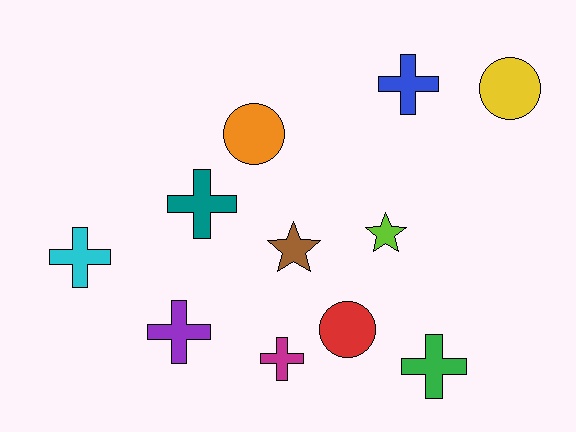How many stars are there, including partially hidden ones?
There are 2 stars.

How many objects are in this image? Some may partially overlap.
There are 11 objects.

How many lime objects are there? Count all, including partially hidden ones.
There is 1 lime object.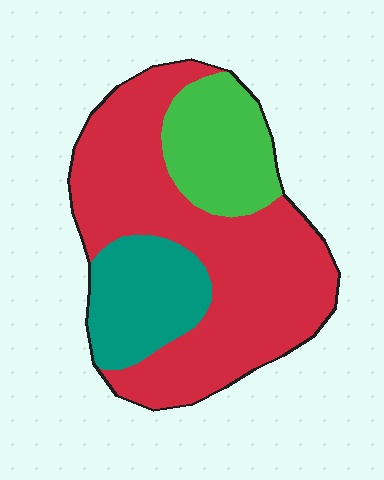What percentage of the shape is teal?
Teal covers 19% of the shape.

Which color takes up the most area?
Red, at roughly 60%.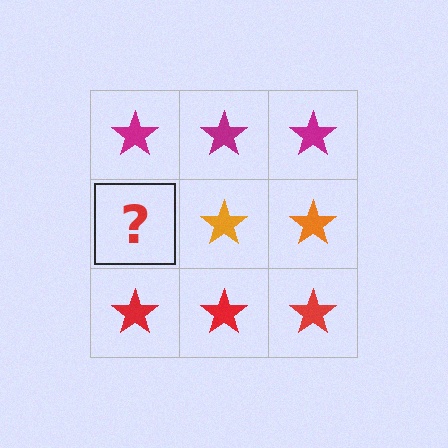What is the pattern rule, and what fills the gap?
The rule is that each row has a consistent color. The gap should be filled with an orange star.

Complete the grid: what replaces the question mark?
The question mark should be replaced with an orange star.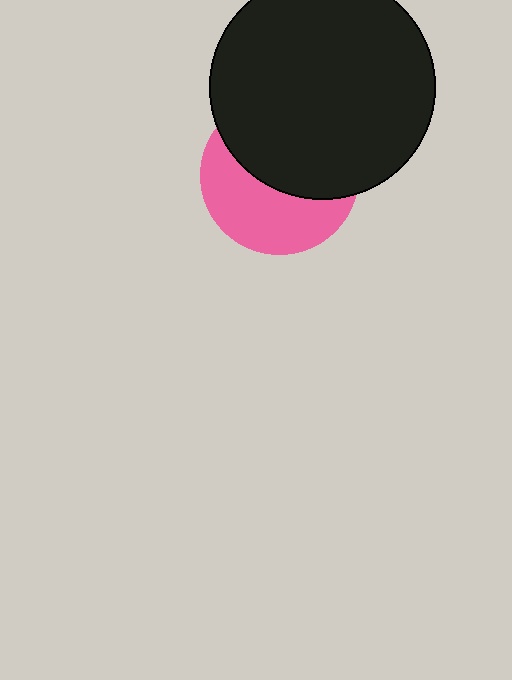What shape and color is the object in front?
The object in front is a black circle.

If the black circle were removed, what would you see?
You would see the complete pink circle.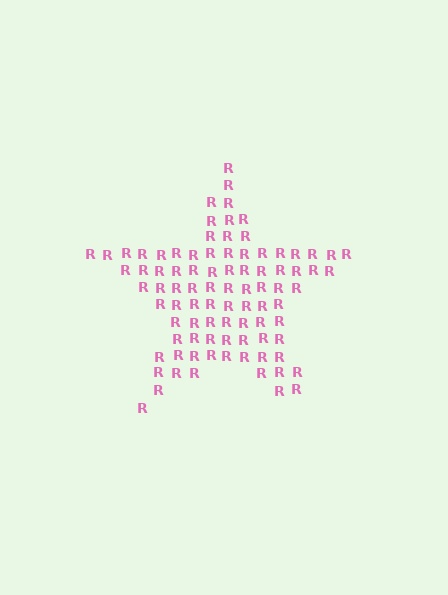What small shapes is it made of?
It is made of small letter R's.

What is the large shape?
The large shape is a star.